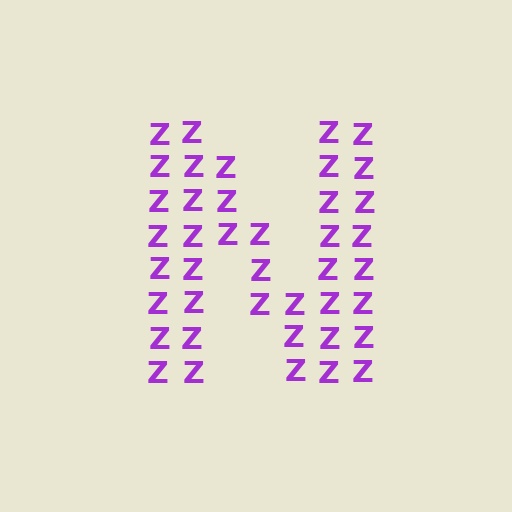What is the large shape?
The large shape is the letter N.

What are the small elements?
The small elements are letter Z's.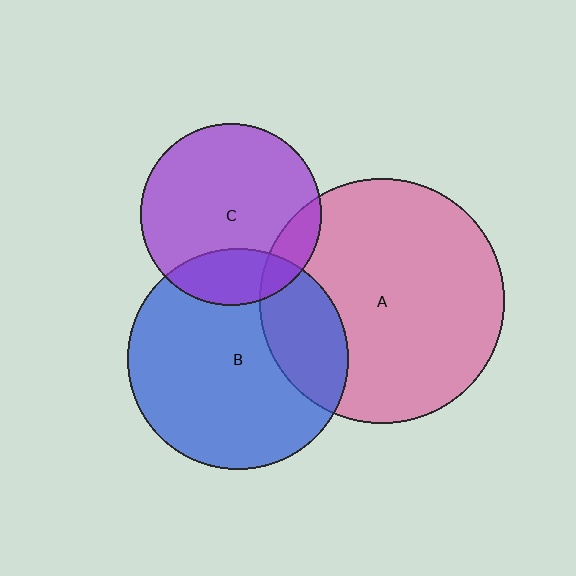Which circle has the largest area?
Circle A (pink).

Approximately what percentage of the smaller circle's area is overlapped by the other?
Approximately 20%.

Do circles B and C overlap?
Yes.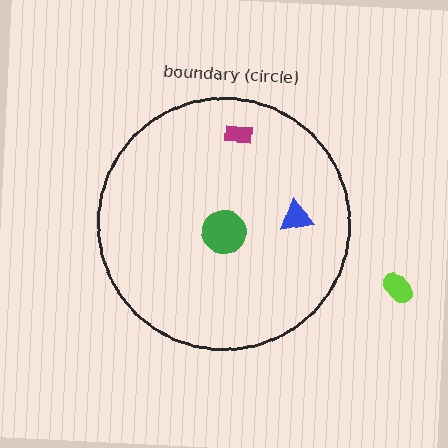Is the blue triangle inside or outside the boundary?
Inside.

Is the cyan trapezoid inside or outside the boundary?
Inside.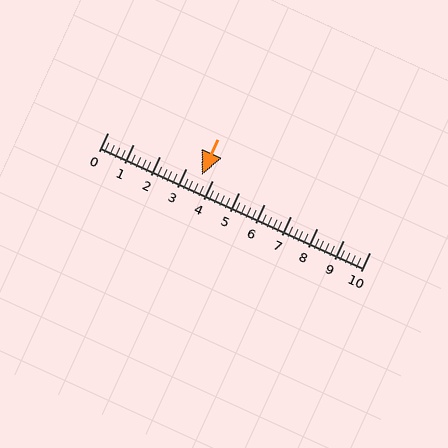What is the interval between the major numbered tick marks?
The major tick marks are spaced 1 units apart.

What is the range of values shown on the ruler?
The ruler shows values from 0 to 10.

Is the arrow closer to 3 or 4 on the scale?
The arrow is closer to 4.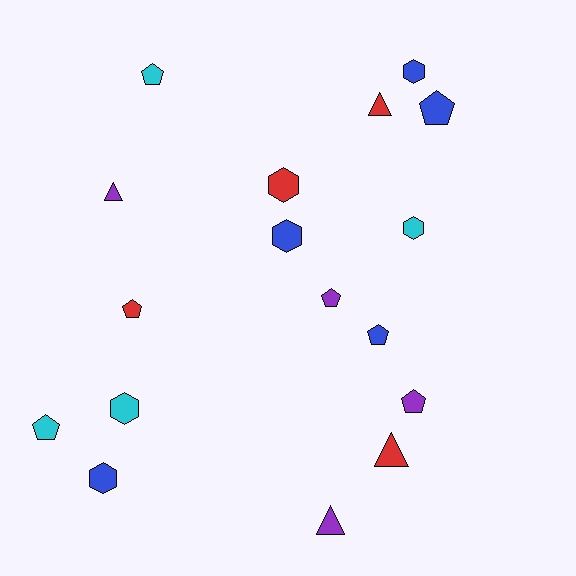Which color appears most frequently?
Blue, with 5 objects.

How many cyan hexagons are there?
There are 2 cyan hexagons.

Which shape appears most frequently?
Pentagon, with 7 objects.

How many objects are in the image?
There are 17 objects.